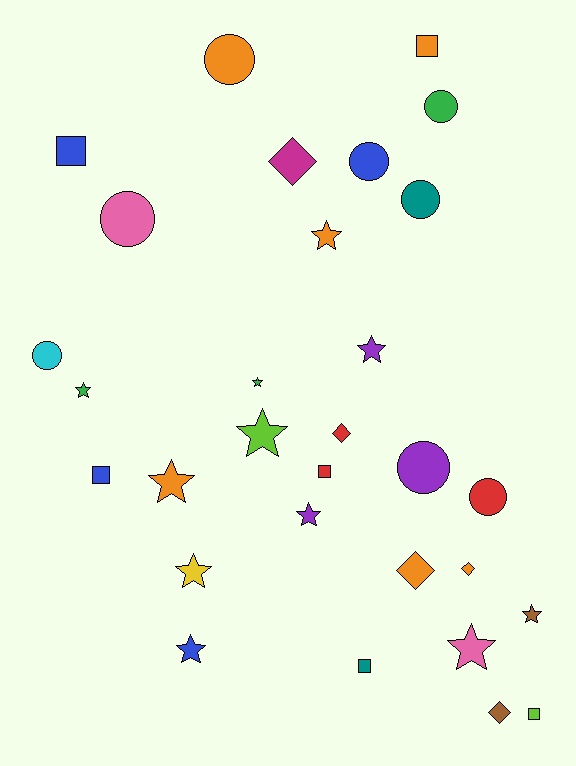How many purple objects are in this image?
There are 3 purple objects.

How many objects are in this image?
There are 30 objects.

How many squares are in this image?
There are 6 squares.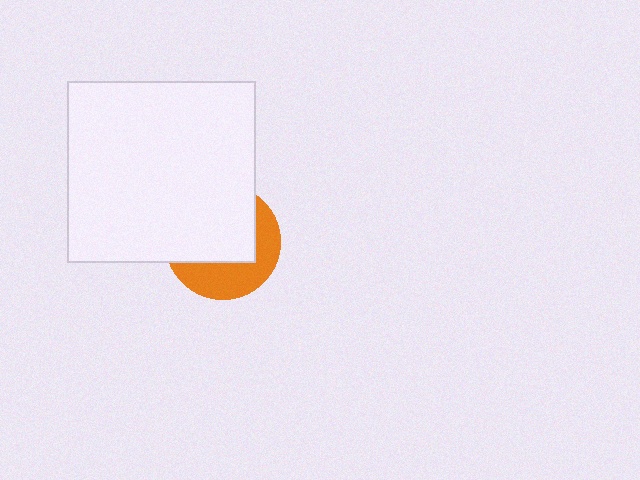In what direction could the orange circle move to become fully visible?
The orange circle could move toward the lower-right. That would shift it out from behind the white rectangle entirely.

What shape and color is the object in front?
The object in front is a white rectangle.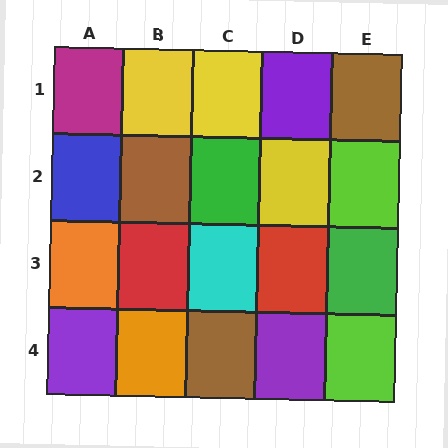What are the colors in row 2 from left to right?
Blue, brown, green, yellow, lime.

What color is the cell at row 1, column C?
Yellow.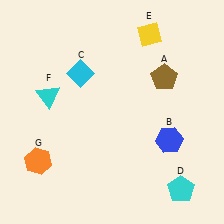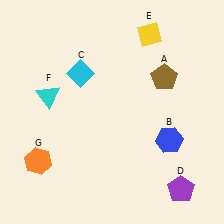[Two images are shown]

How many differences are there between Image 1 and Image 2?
There is 1 difference between the two images.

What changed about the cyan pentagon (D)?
In Image 1, D is cyan. In Image 2, it changed to purple.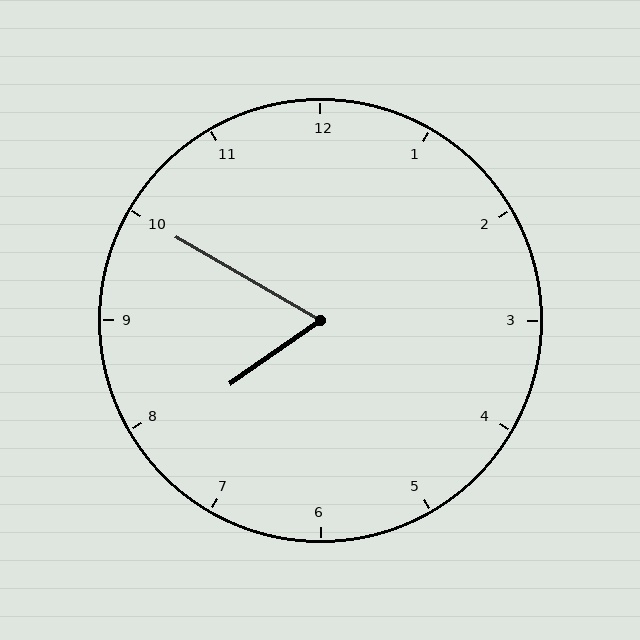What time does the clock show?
7:50.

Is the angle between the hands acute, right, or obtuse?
It is acute.